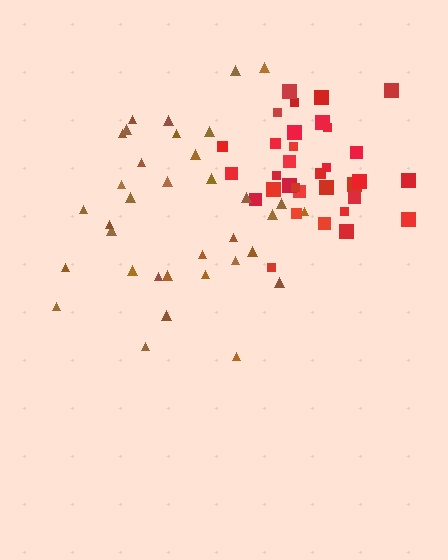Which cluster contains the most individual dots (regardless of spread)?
Brown (35).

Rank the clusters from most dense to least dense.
red, brown.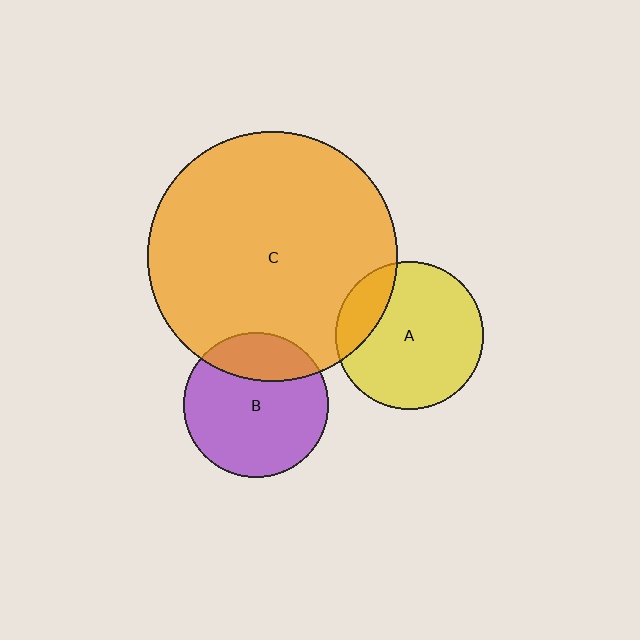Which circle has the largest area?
Circle C (orange).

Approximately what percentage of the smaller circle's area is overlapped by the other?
Approximately 25%.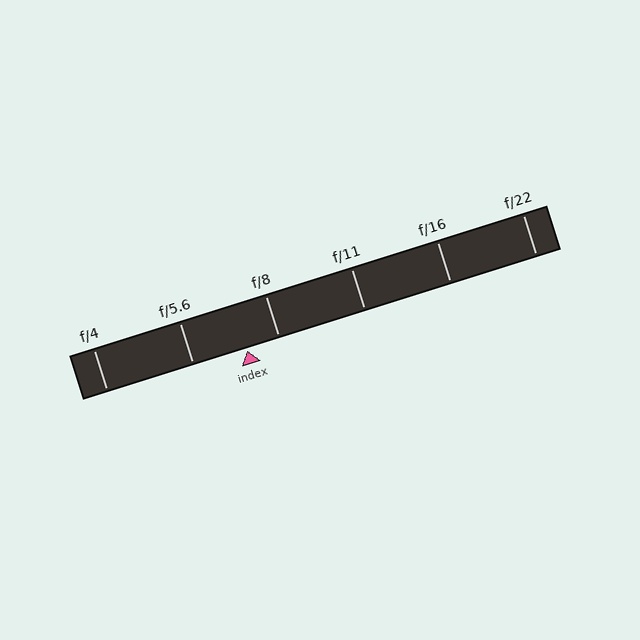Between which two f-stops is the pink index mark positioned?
The index mark is between f/5.6 and f/8.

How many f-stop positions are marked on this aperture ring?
There are 6 f-stop positions marked.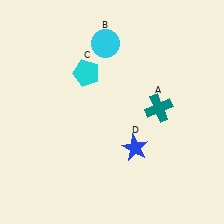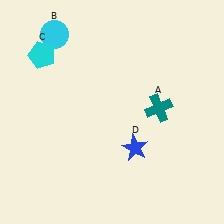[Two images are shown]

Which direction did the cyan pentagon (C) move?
The cyan pentagon (C) moved left.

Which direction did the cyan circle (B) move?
The cyan circle (B) moved left.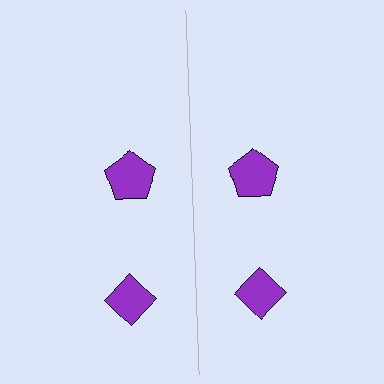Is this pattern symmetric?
Yes, this pattern has bilateral (reflection) symmetry.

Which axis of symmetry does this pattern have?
The pattern has a vertical axis of symmetry running through the center of the image.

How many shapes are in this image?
There are 4 shapes in this image.